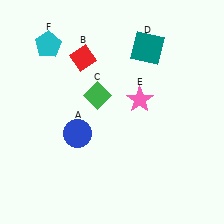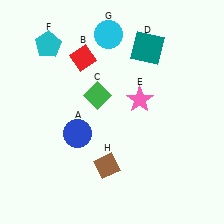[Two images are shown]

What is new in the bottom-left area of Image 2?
A brown diamond (H) was added in the bottom-left area of Image 2.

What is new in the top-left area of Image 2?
A cyan circle (G) was added in the top-left area of Image 2.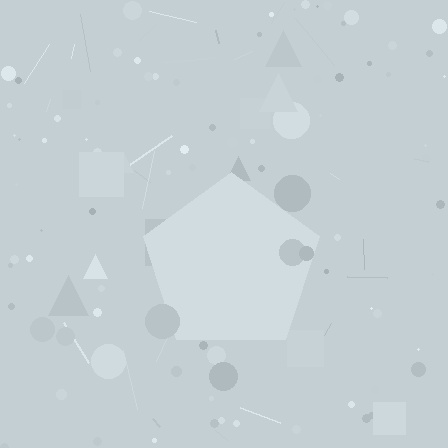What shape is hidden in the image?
A pentagon is hidden in the image.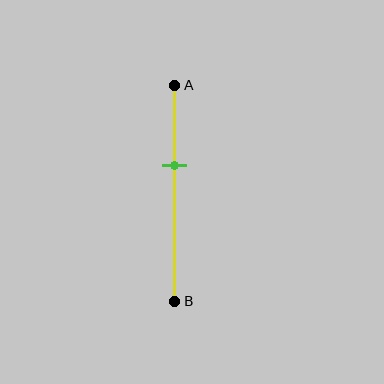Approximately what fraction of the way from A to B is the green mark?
The green mark is approximately 35% of the way from A to B.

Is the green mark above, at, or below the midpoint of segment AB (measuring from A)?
The green mark is above the midpoint of segment AB.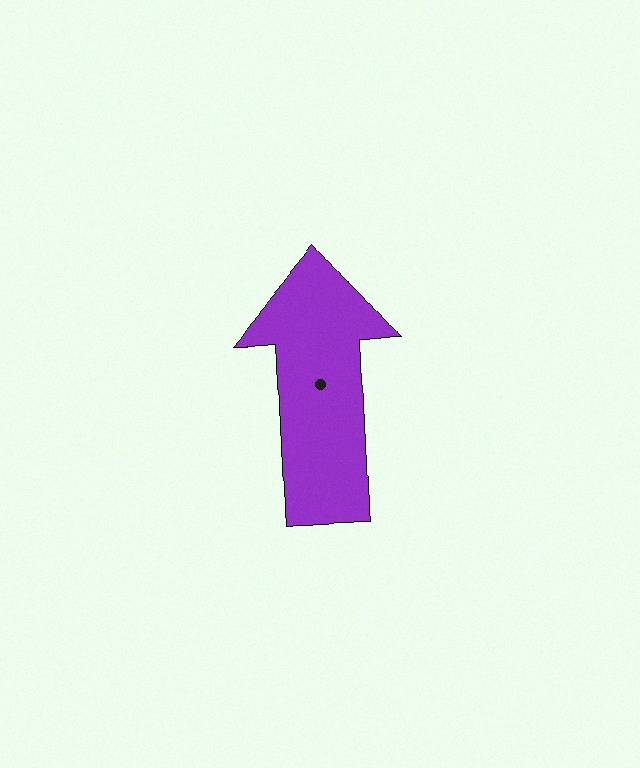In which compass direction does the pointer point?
North.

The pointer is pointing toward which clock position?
Roughly 12 o'clock.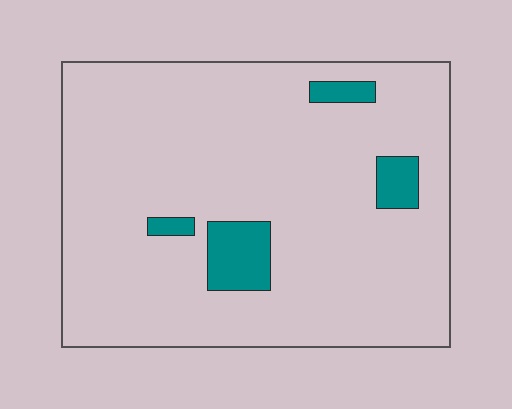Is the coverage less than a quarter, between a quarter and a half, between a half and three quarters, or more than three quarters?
Less than a quarter.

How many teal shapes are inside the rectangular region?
4.